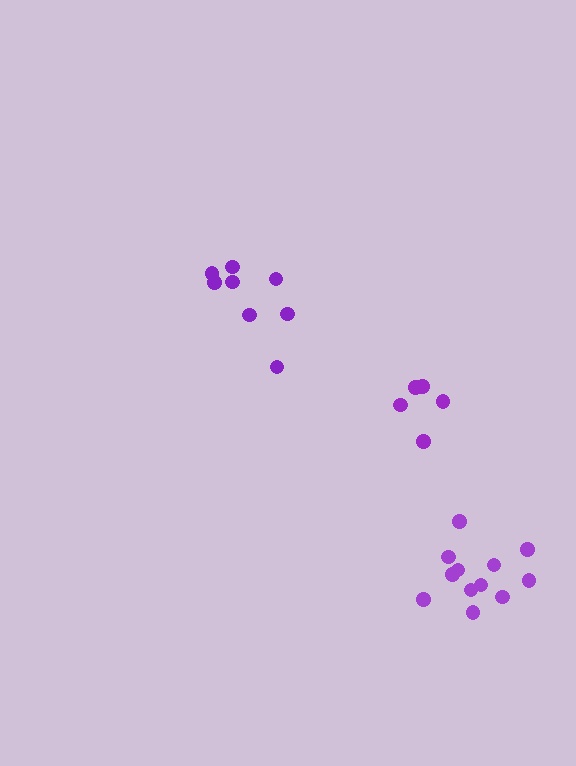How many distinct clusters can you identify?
There are 3 distinct clusters.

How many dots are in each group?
Group 1: 8 dots, Group 2: 6 dots, Group 3: 12 dots (26 total).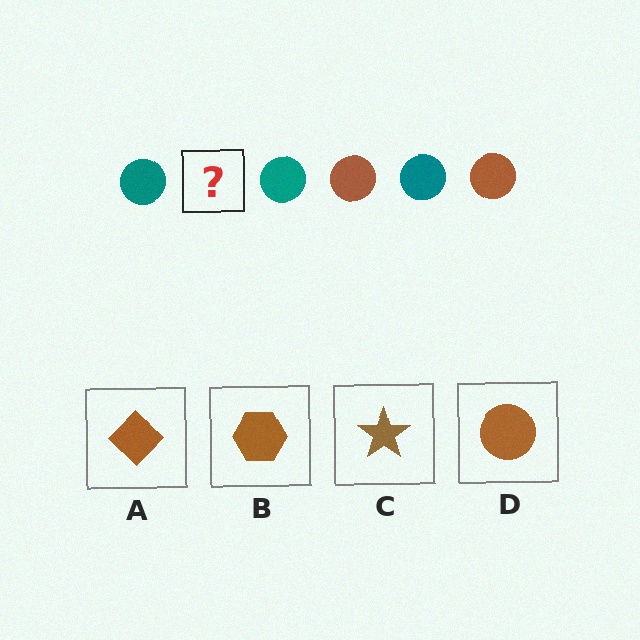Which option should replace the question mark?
Option D.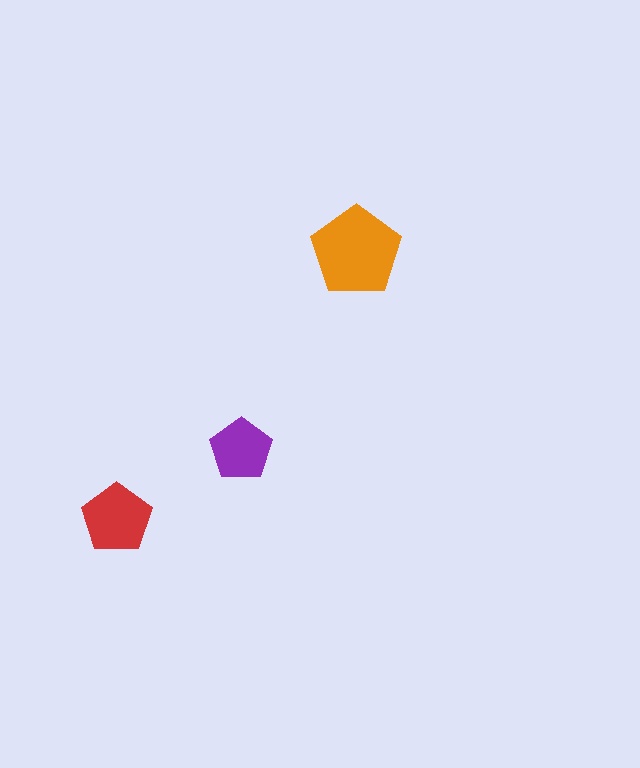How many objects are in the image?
There are 3 objects in the image.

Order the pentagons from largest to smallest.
the orange one, the red one, the purple one.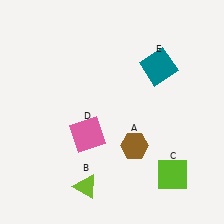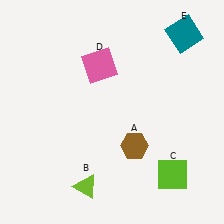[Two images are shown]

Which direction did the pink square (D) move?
The pink square (D) moved up.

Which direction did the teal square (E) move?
The teal square (E) moved up.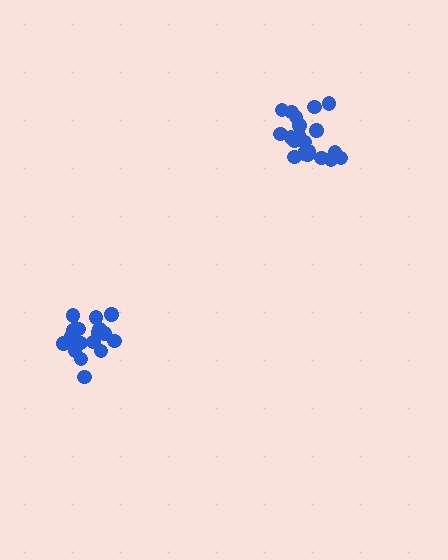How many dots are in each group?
Group 1: 20 dots, Group 2: 20 dots (40 total).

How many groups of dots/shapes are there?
There are 2 groups.